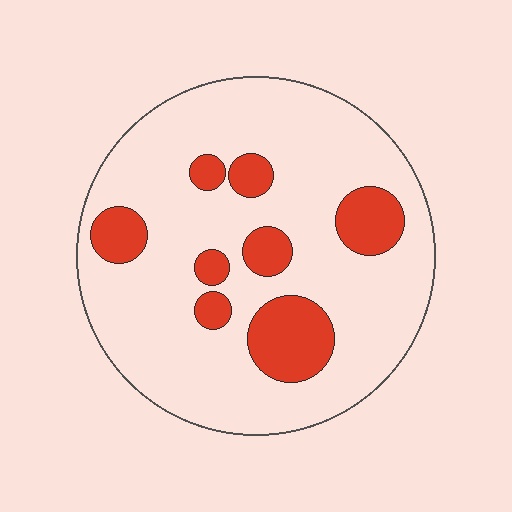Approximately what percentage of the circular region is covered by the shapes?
Approximately 20%.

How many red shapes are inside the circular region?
8.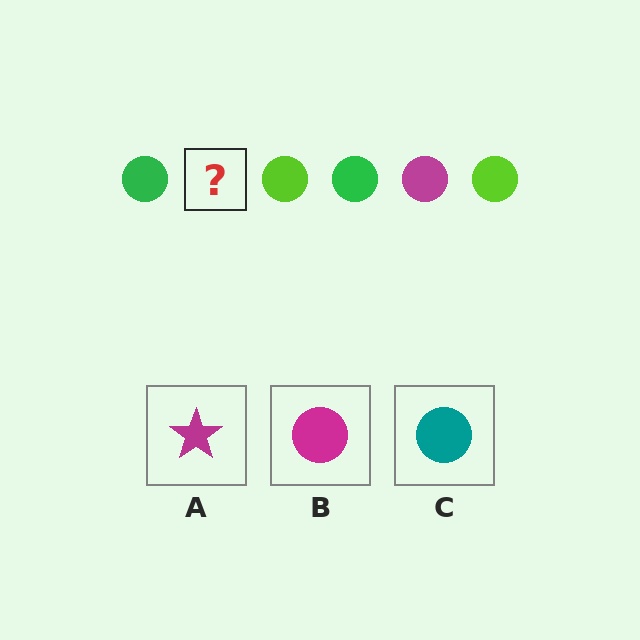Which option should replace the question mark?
Option B.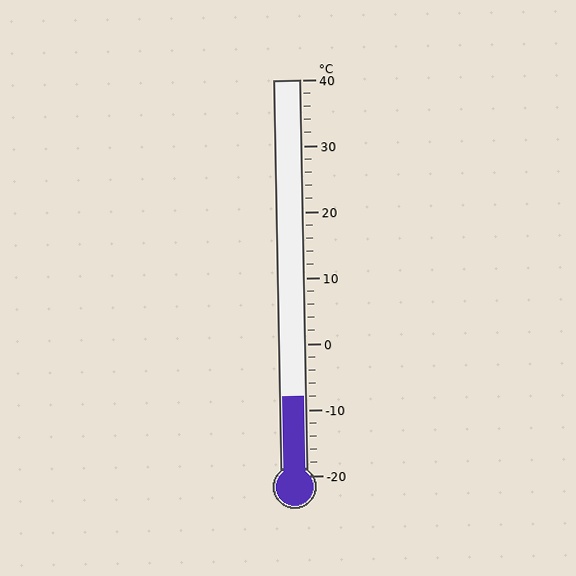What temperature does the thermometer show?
The thermometer shows approximately -8°C.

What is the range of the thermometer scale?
The thermometer scale ranges from -20°C to 40°C.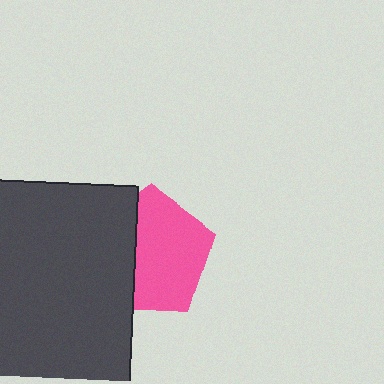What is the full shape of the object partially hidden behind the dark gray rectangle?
The partially hidden object is a pink pentagon.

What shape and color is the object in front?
The object in front is a dark gray rectangle.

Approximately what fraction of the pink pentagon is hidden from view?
Roughly 38% of the pink pentagon is hidden behind the dark gray rectangle.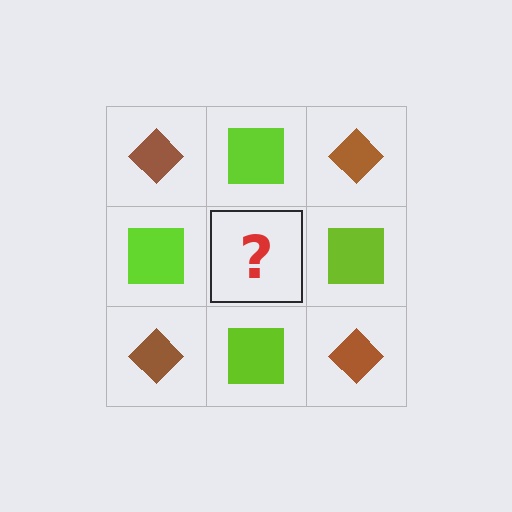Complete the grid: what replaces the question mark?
The question mark should be replaced with a brown diamond.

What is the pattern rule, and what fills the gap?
The rule is that it alternates brown diamond and lime square in a checkerboard pattern. The gap should be filled with a brown diamond.